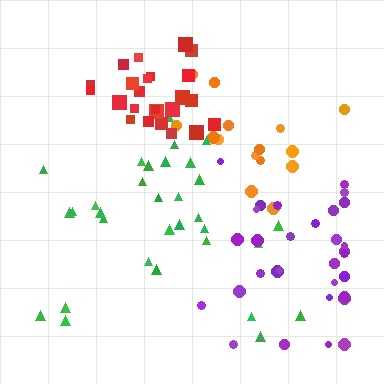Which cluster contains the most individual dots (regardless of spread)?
Green (32).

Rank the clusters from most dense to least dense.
red, purple, green, orange.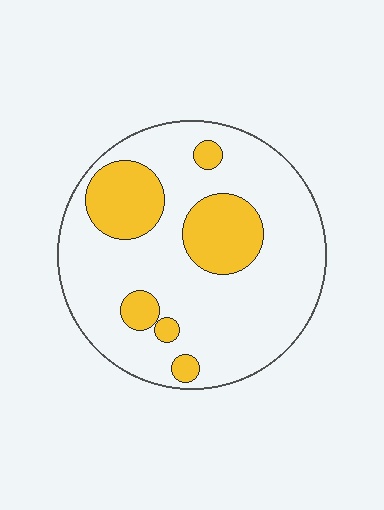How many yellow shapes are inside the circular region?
6.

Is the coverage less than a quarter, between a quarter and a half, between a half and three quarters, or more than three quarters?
Less than a quarter.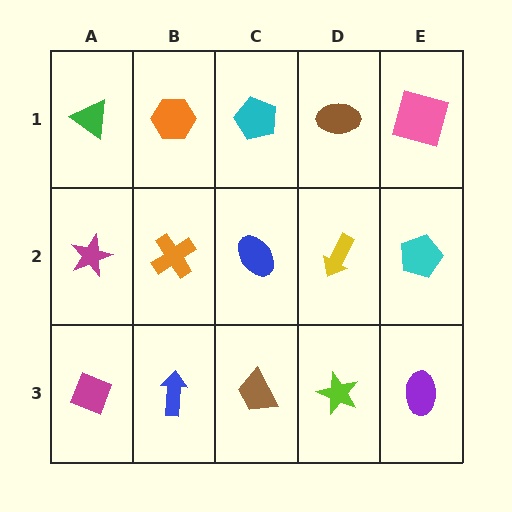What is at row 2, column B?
An orange cross.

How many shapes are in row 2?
5 shapes.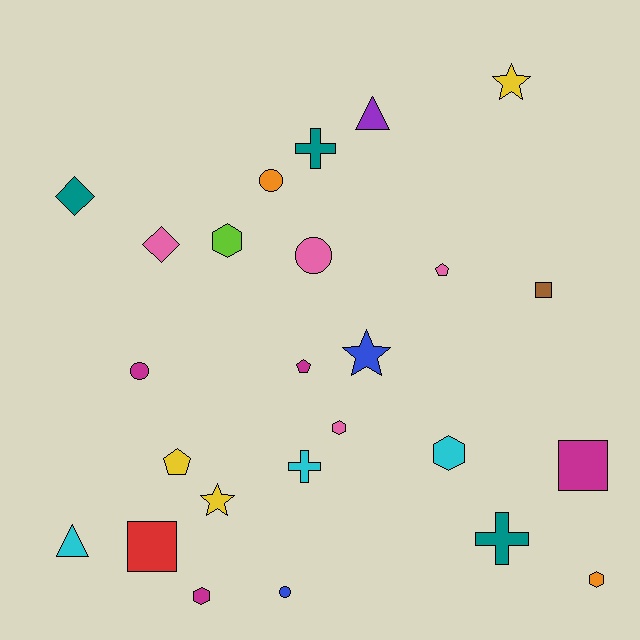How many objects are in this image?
There are 25 objects.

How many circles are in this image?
There are 4 circles.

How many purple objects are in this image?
There is 1 purple object.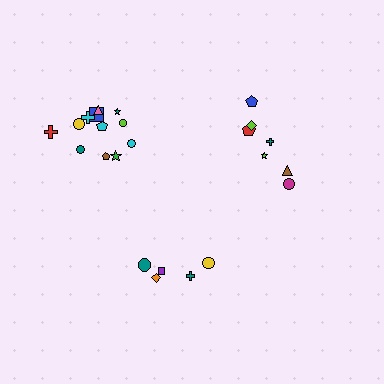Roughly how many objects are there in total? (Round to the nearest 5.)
Roughly 25 objects in total.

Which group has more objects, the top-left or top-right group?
The top-left group.